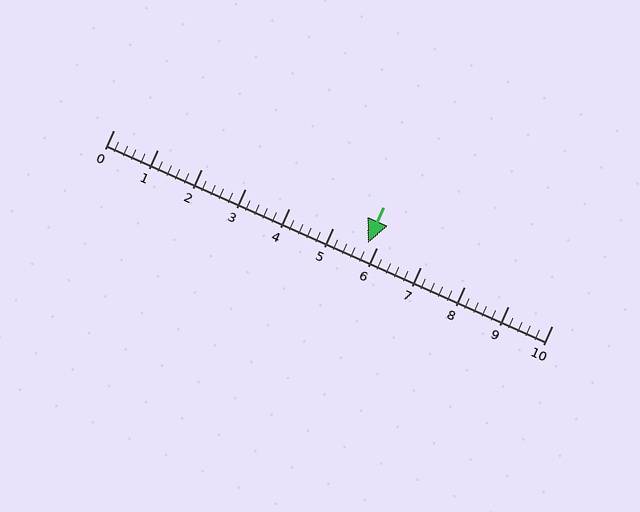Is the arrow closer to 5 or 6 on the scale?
The arrow is closer to 6.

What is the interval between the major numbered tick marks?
The major tick marks are spaced 1 units apart.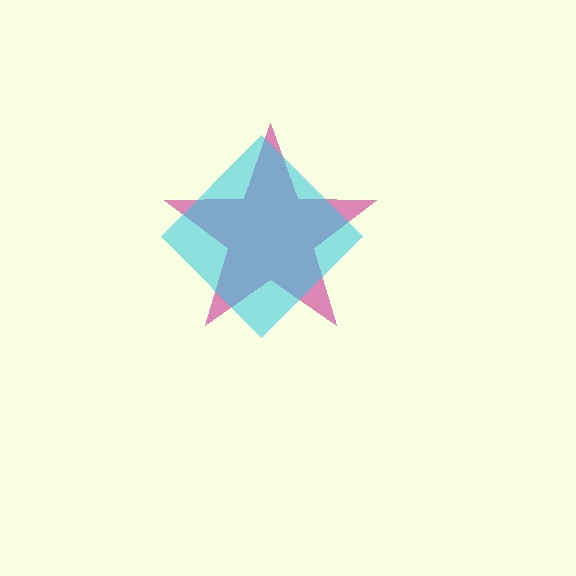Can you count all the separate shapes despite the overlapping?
Yes, there are 2 separate shapes.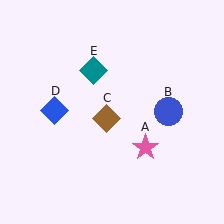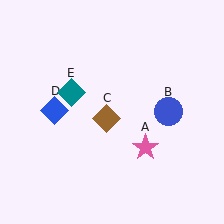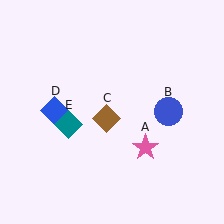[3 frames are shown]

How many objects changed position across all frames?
1 object changed position: teal diamond (object E).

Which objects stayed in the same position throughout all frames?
Pink star (object A) and blue circle (object B) and brown diamond (object C) and blue diamond (object D) remained stationary.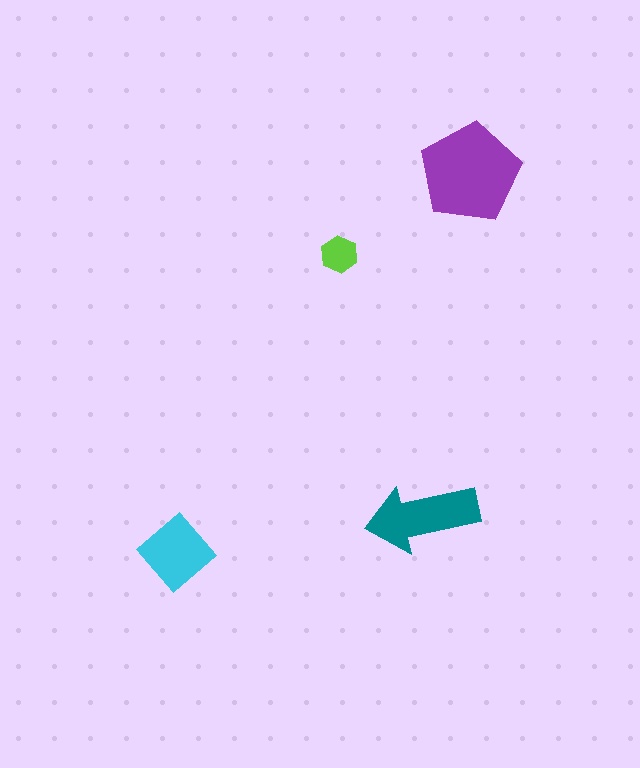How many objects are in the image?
There are 4 objects in the image.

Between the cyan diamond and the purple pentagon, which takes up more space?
The purple pentagon.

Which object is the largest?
The purple pentagon.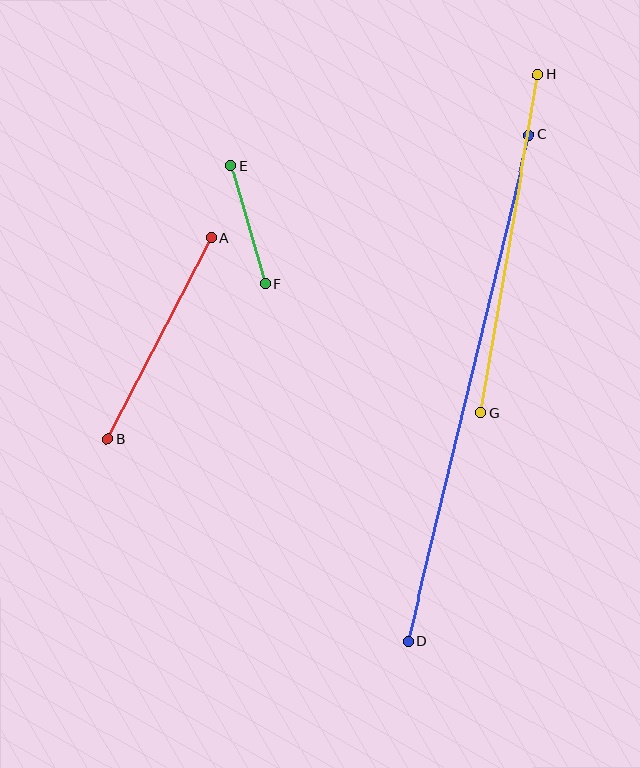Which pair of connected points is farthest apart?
Points C and D are farthest apart.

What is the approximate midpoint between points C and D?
The midpoint is at approximately (469, 388) pixels.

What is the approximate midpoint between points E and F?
The midpoint is at approximately (248, 225) pixels.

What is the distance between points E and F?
The distance is approximately 123 pixels.